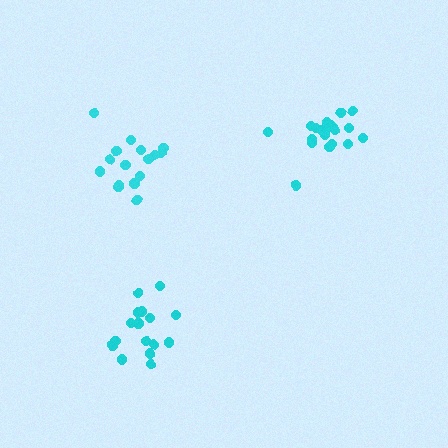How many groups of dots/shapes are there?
There are 3 groups.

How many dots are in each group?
Group 1: 16 dots, Group 2: 16 dots, Group 3: 20 dots (52 total).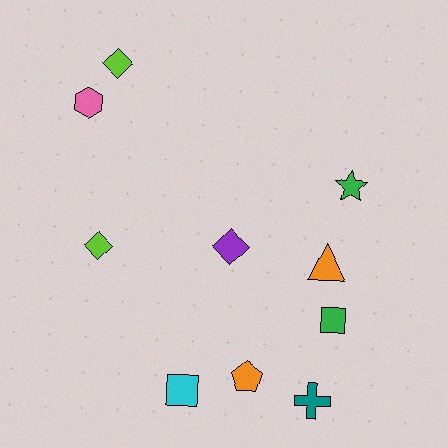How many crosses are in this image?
There is 1 cross.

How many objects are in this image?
There are 10 objects.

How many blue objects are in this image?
There are no blue objects.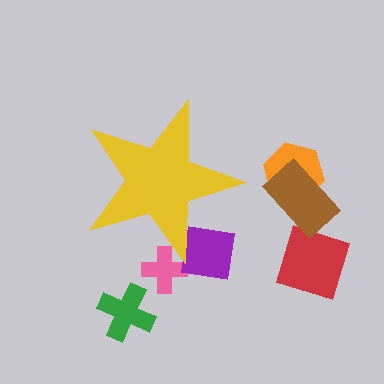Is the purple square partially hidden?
Yes, the purple square is partially hidden behind the yellow star.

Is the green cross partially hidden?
No, the green cross is fully visible.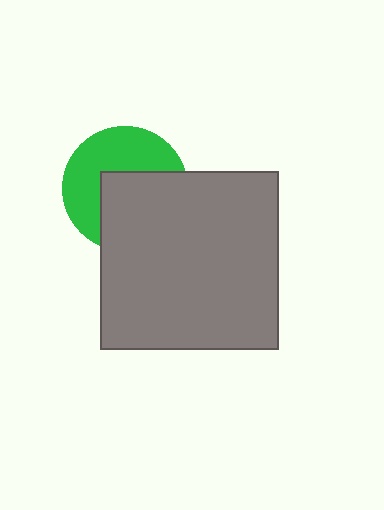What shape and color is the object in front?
The object in front is a gray square.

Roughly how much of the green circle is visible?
About half of it is visible (roughly 50%).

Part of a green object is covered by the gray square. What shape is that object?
It is a circle.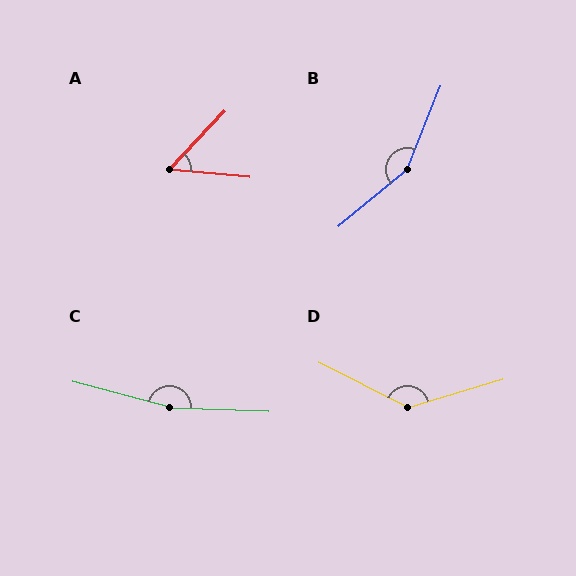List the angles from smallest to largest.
A (52°), D (137°), B (151°), C (167°).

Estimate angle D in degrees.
Approximately 137 degrees.